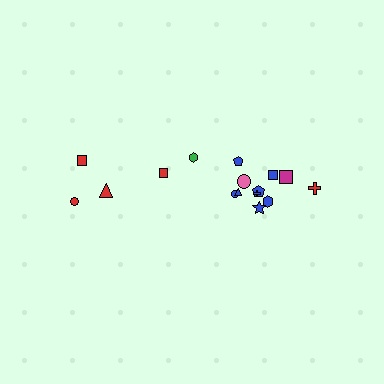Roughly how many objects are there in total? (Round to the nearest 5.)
Roughly 15 objects in total.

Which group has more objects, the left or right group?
The right group.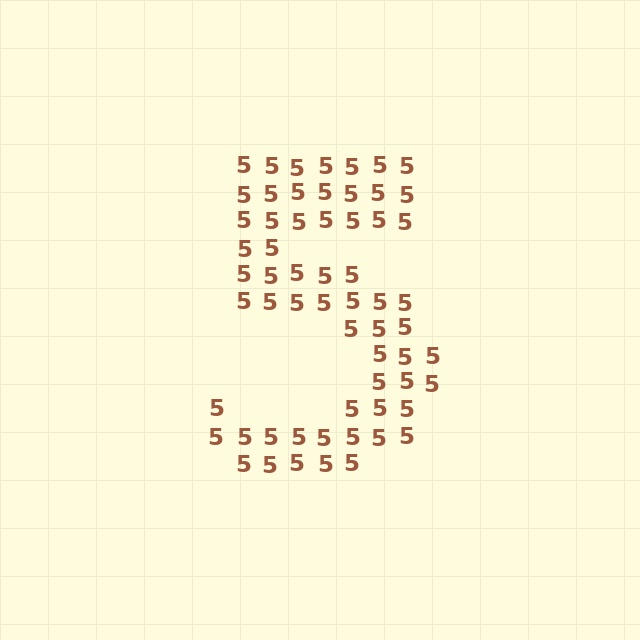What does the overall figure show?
The overall figure shows the digit 5.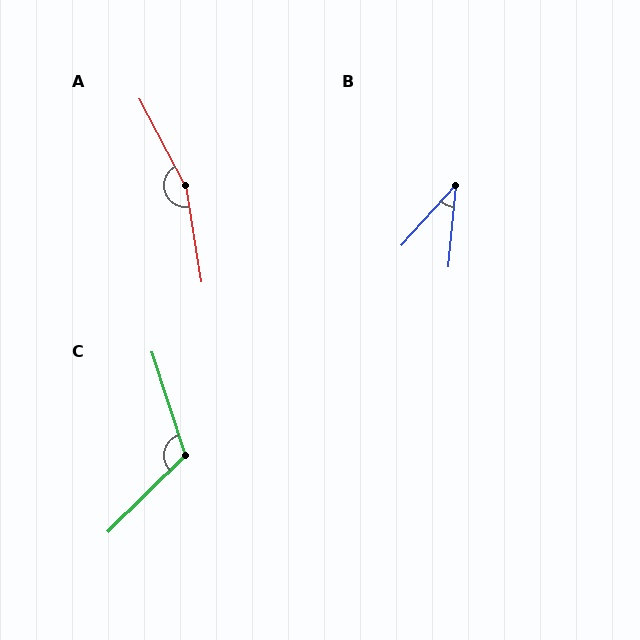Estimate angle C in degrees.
Approximately 117 degrees.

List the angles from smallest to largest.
B (37°), C (117°), A (162°).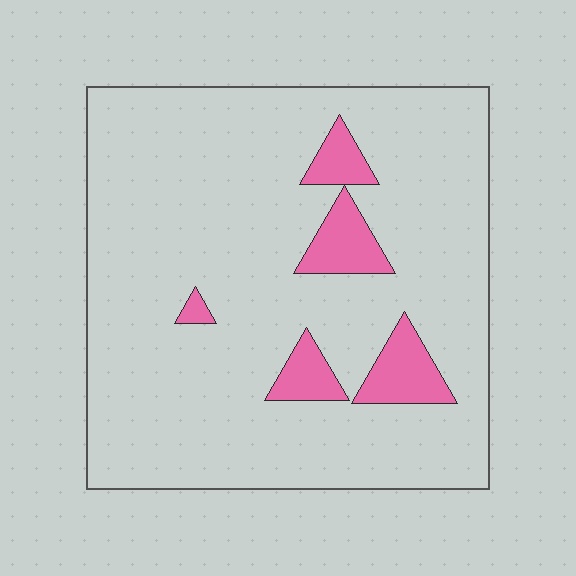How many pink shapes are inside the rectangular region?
5.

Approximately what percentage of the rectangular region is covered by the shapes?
Approximately 10%.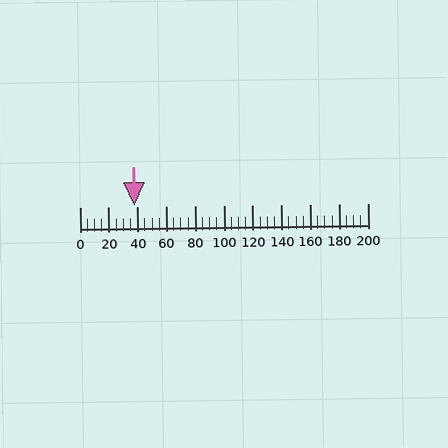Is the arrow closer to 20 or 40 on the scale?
The arrow is closer to 40.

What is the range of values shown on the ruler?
The ruler shows values from 0 to 200.